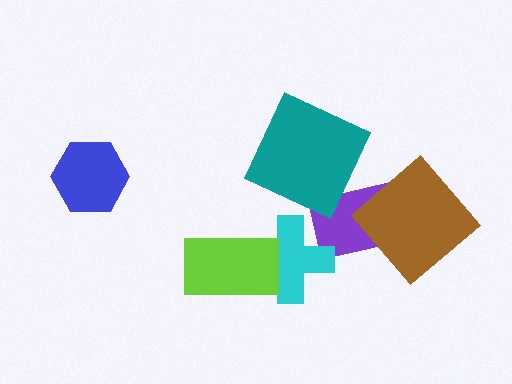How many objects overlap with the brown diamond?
1 object overlaps with the brown diamond.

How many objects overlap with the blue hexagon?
0 objects overlap with the blue hexagon.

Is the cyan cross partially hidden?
Yes, it is partially covered by another shape.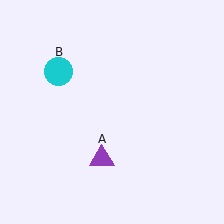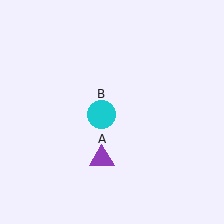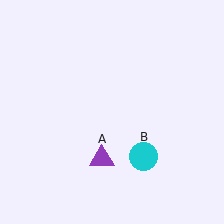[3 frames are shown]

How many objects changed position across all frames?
1 object changed position: cyan circle (object B).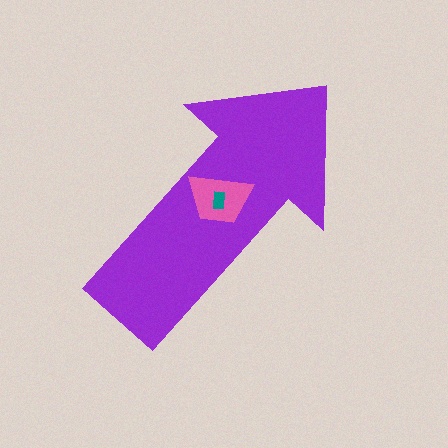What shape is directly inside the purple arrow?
The pink trapezoid.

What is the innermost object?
The teal rectangle.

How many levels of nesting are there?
3.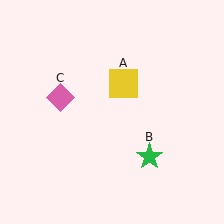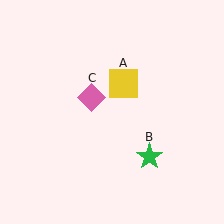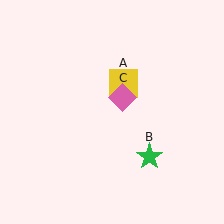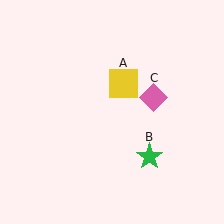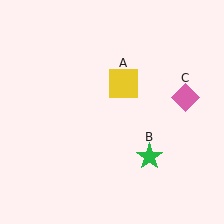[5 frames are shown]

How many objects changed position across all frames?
1 object changed position: pink diamond (object C).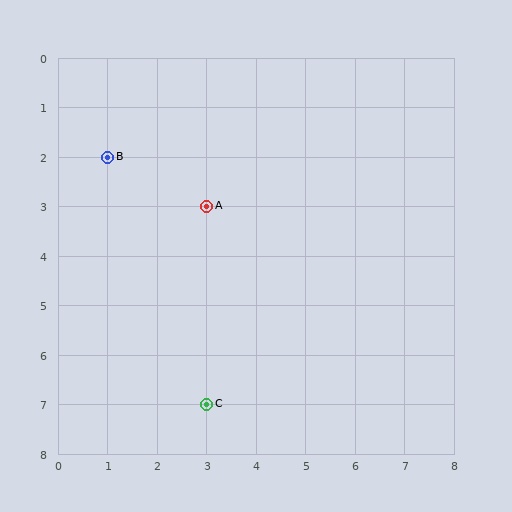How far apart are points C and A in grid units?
Points C and A are 4 rows apart.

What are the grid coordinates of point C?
Point C is at grid coordinates (3, 7).